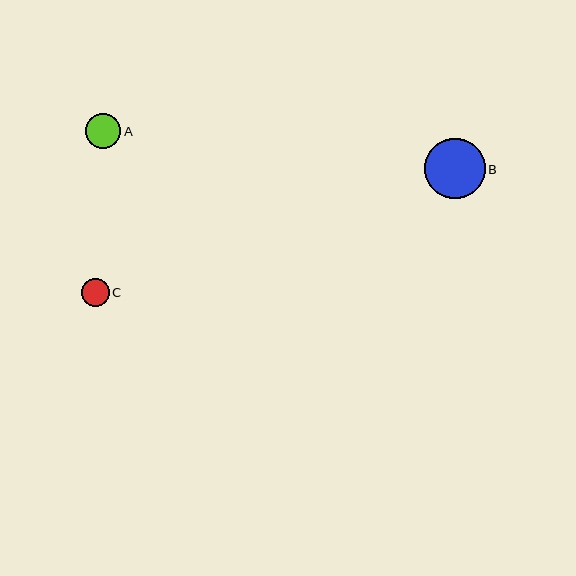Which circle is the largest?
Circle B is the largest with a size of approximately 61 pixels.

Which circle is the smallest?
Circle C is the smallest with a size of approximately 28 pixels.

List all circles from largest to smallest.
From largest to smallest: B, A, C.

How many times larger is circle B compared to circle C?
Circle B is approximately 2.2 times the size of circle C.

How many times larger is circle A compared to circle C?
Circle A is approximately 1.3 times the size of circle C.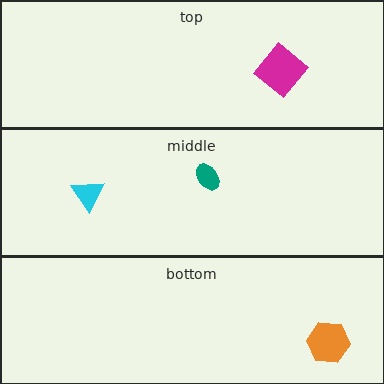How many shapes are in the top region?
1.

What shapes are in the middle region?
The cyan triangle, the teal ellipse.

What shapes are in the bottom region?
The orange hexagon.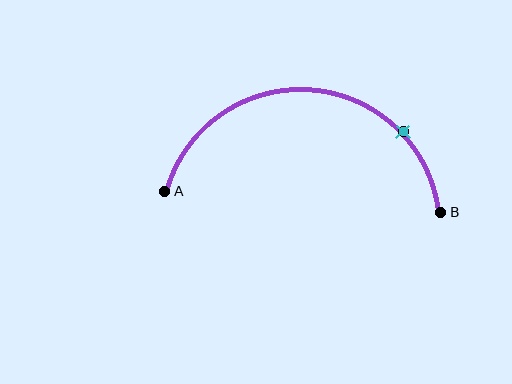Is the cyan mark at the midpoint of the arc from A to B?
No. The cyan mark lies on the arc but is closer to endpoint B. The arc midpoint would be at the point on the curve equidistant along the arc from both A and B.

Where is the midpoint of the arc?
The arc midpoint is the point on the curve farthest from the straight line joining A and B. It sits above that line.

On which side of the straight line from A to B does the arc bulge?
The arc bulges above the straight line connecting A and B.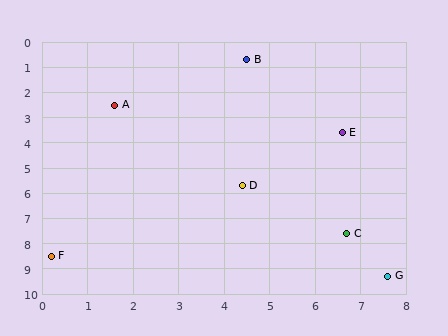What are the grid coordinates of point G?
Point G is at approximately (7.6, 9.3).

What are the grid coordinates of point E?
Point E is at approximately (6.6, 3.6).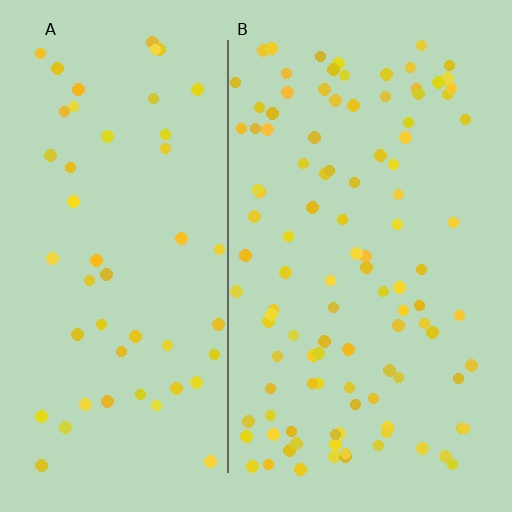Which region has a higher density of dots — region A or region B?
B (the right).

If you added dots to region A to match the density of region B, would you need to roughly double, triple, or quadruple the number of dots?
Approximately double.